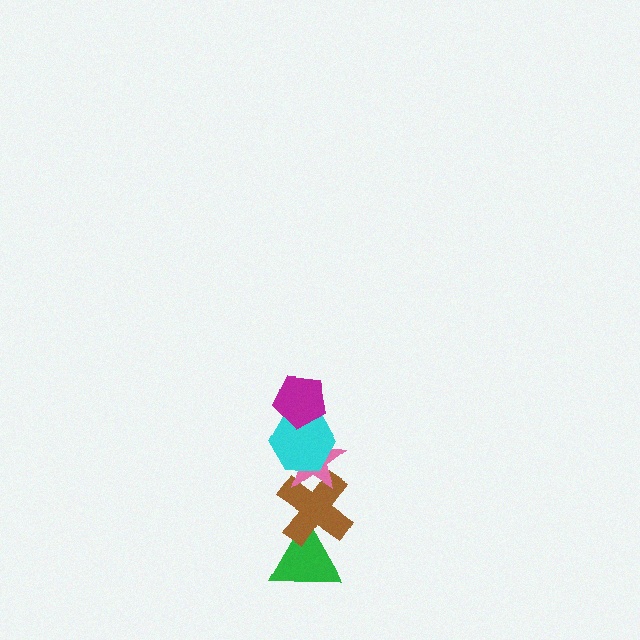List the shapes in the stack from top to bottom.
From top to bottom: the magenta pentagon, the cyan hexagon, the pink star, the brown cross, the green triangle.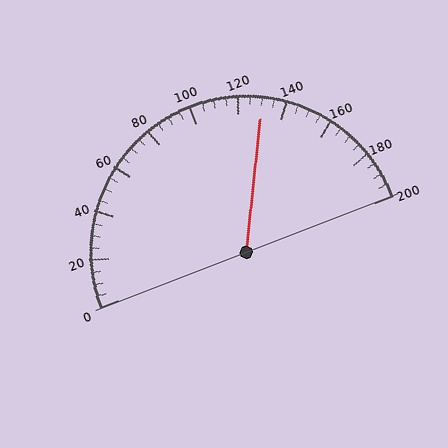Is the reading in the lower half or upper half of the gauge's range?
The reading is in the upper half of the range (0 to 200).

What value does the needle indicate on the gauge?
The needle indicates approximately 130.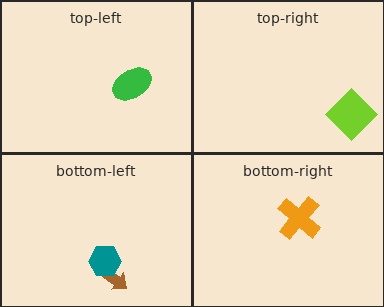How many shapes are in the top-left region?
1.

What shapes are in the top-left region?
The green ellipse.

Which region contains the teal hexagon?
The bottom-left region.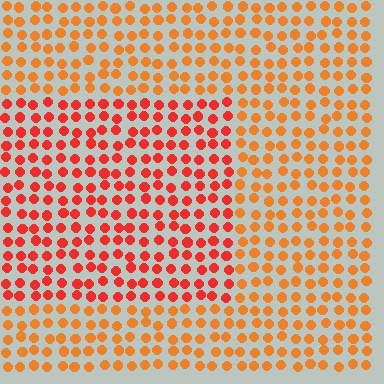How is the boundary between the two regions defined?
The boundary is defined purely by a slight shift in hue (about 27 degrees). Spacing, size, and orientation are identical on both sides.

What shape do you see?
I see a rectangle.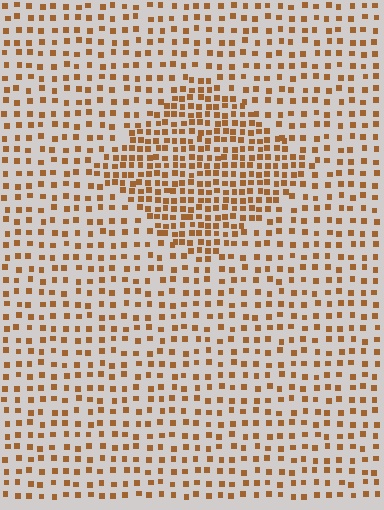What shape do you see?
I see a diamond.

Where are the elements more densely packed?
The elements are more densely packed inside the diamond boundary.